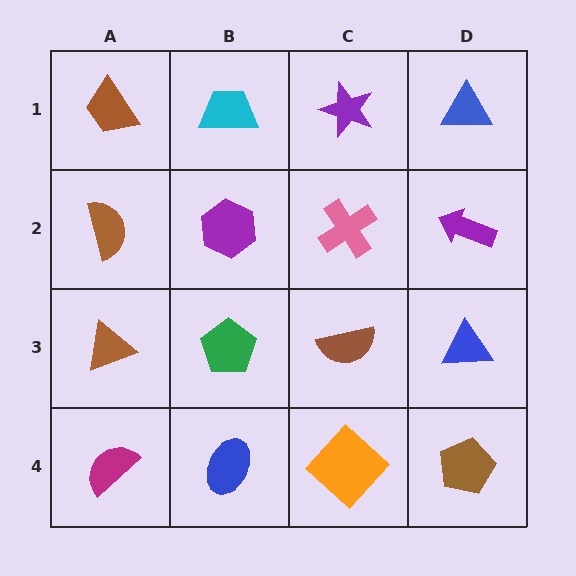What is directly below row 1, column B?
A purple hexagon.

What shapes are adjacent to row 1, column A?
A brown semicircle (row 2, column A), a cyan trapezoid (row 1, column B).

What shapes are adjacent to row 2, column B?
A cyan trapezoid (row 1, column B), a green pentagon (row 3, column B), a brown semicircle (row 2, column A), a pink cross (row 2, column C).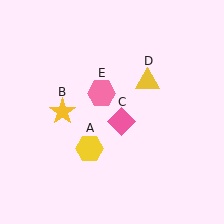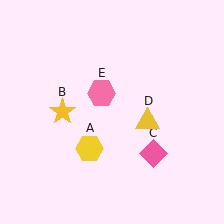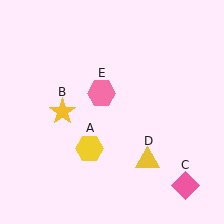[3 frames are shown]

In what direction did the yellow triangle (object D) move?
The yellow triangle (object D) moved down.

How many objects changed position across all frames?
2 objects changed position: pink diamond (object C), yellow triangle (object D).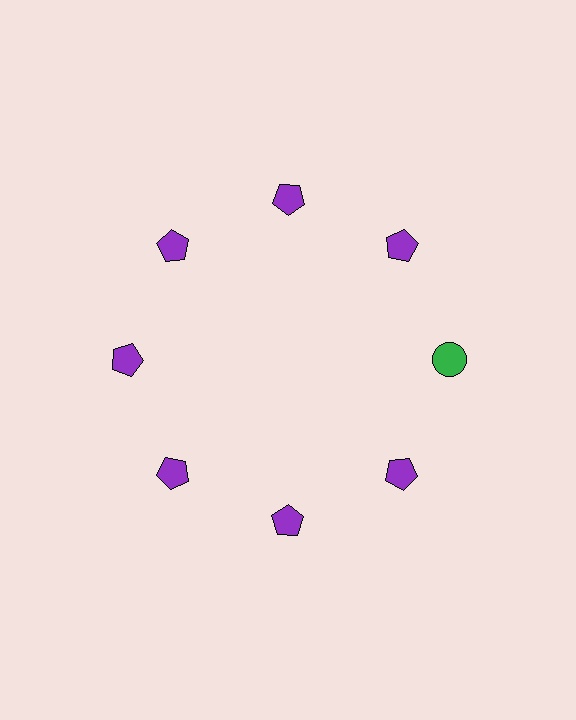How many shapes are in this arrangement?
There are 8 shapes arranged in a ring pattern.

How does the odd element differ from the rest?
It differs in both color (green instead of purple) and shape (circle instead of pentagon).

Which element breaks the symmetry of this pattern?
The green circle at roughly the 3 o'clock position breaks the symmetry. All other shapes are purple pentagons.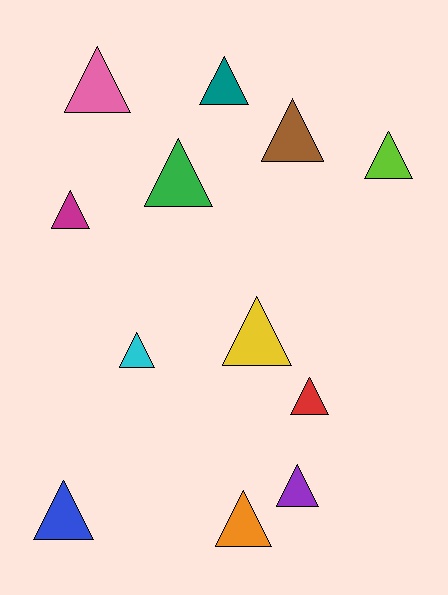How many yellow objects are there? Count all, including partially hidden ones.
There is 1 yellow object.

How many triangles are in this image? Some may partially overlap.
There are 12 triangles.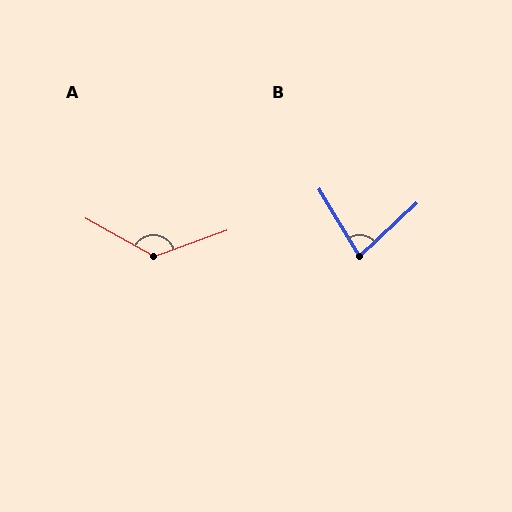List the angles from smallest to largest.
B (78°), A (131°).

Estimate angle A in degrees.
Approximately 131 degrees.